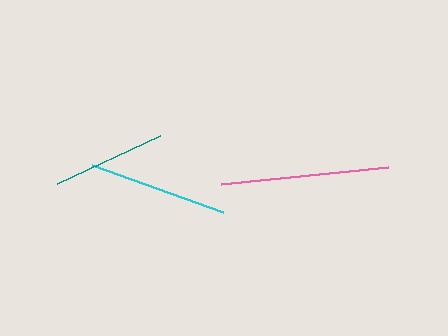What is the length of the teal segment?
The teal segment is approximately 114 pixels long.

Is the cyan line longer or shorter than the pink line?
The pink line is longer than the cyan line.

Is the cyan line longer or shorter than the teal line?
The cyan line is longer than the teal line.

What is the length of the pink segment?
The pink segment is approximately 168 pixels long.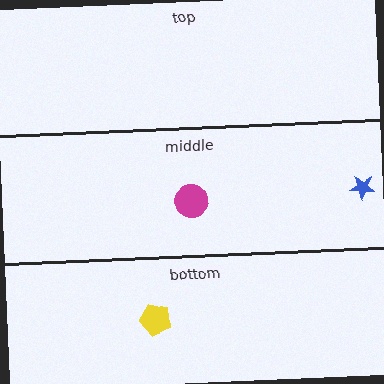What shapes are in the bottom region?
The yellow pentagon.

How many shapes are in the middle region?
2.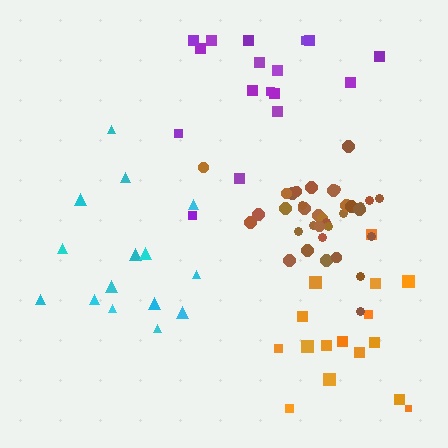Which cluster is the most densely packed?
Brown.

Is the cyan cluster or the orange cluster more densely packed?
Orange.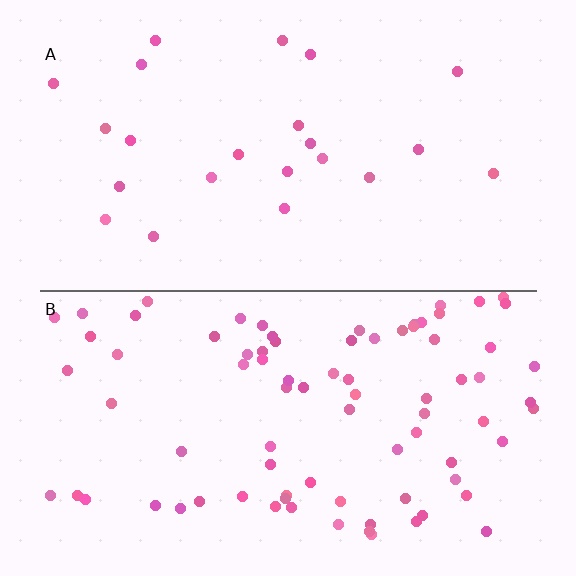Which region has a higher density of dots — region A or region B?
B (the bottom).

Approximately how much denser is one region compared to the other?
Approximately 3.7× — region B over region A.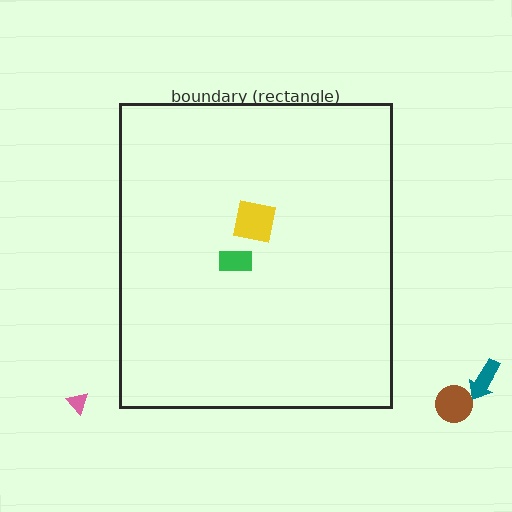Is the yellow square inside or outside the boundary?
Inside.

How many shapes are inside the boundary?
2 inside, 3 outside.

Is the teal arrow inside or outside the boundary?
Outside.